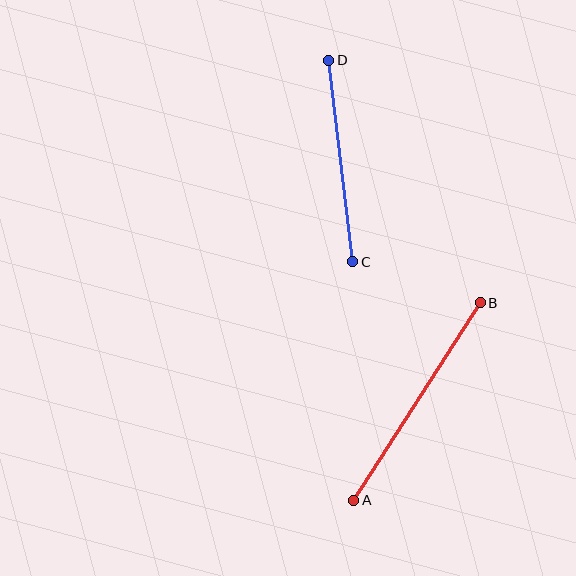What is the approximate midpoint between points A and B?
The midpoint is at approximately (417, 401) pixels.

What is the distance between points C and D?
The distance is approximately 203 pixels.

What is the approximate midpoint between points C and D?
The midpoint is at approximately (341, 161) pixels.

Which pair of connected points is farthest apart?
Points A and B are farthest apart.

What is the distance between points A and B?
The distance is approximately 235 pixels.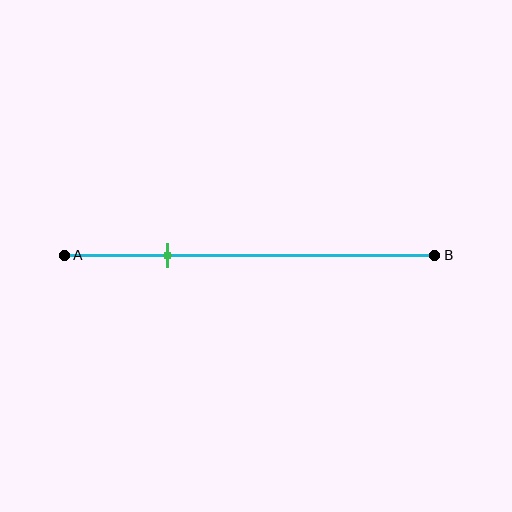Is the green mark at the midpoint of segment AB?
No, the mark is at about 30% from A, not at the 50% midpoint.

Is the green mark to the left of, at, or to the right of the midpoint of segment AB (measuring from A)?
The green mark is to the left of the midpoint of segment AB.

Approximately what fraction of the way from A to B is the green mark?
The green mark is approximately 30% of the way from A to B.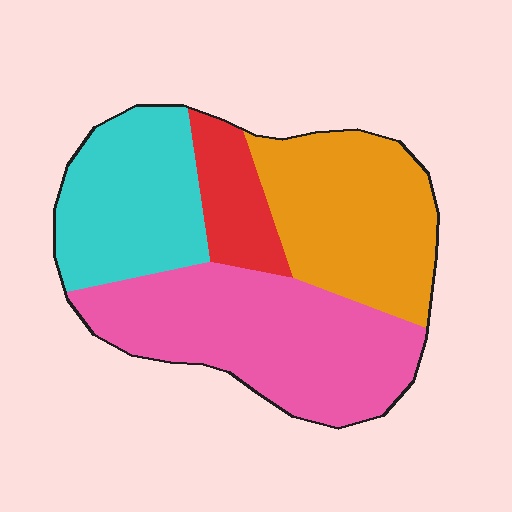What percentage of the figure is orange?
Orange covers roughly 30% of the figure.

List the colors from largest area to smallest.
From largest to smallest: pink, orange, cyan, red.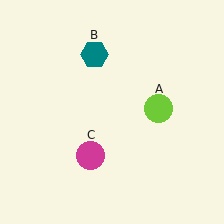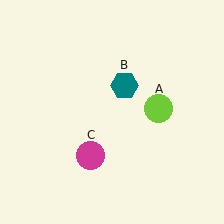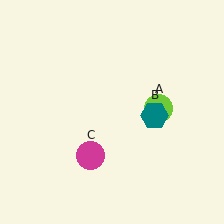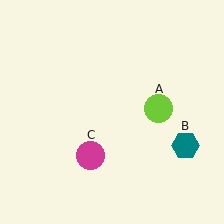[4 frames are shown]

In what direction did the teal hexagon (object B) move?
The teal hexagon (object B) moved down and to the right.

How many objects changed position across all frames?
1 object changed position: teal hexagon (object B).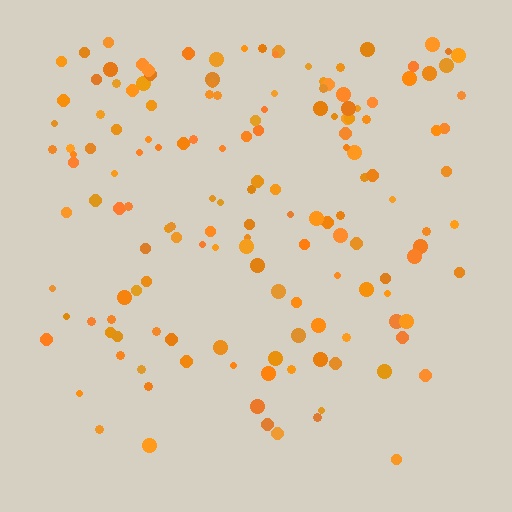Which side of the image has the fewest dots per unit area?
The bottom.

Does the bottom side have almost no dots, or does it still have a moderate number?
Still a moderate number, just noticeably fewer than the top.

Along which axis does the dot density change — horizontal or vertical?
Vertical.